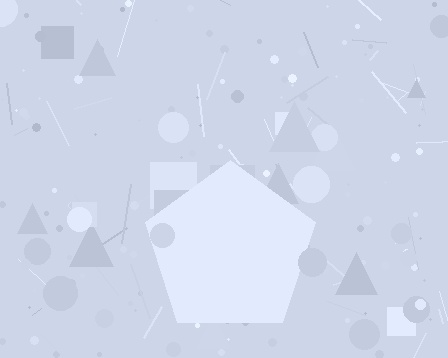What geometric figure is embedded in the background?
A pentagon is embedded in the background.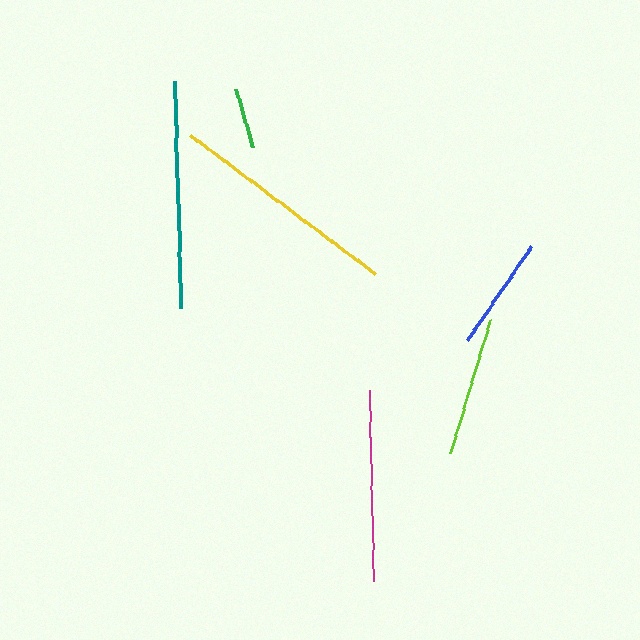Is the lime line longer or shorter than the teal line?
The teal line is longer than the lime line.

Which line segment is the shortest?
The green line is the shortest at approximately 60 pixels.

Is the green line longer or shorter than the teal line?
The teal line is longer than the green line.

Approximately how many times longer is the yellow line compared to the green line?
The yellow line is approximately 3.8 times the length of the green line.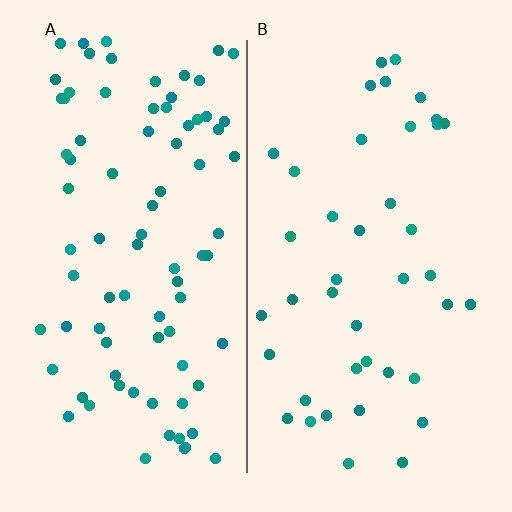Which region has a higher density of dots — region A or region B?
A (the left).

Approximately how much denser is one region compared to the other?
Approximately 2.0× — region A over region B.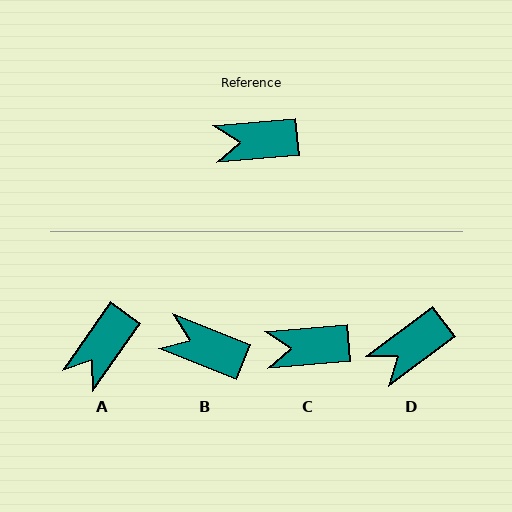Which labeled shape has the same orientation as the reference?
C.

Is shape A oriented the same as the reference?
No, it is off by about 50 degrees.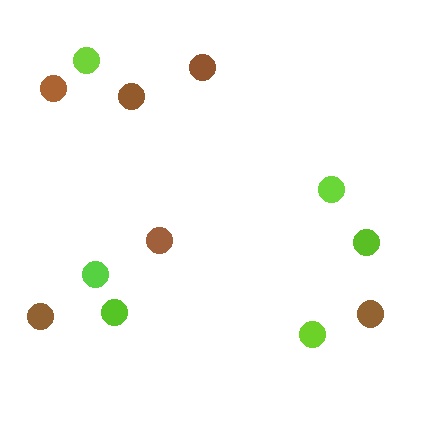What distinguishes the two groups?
There are 2 groups: one group of lime circles (6) and one group of brown circles (6).